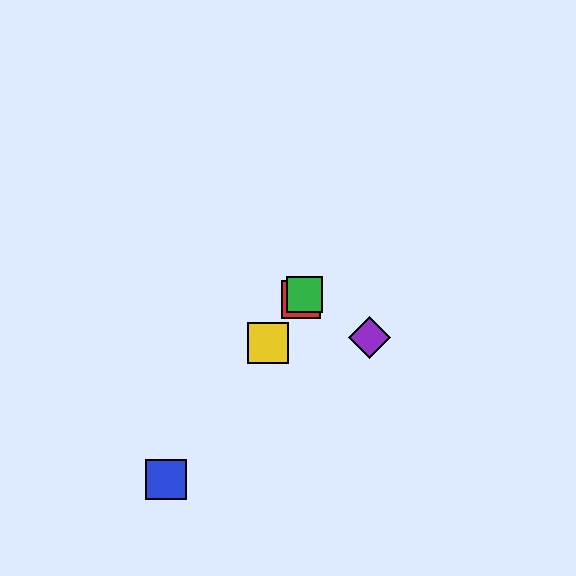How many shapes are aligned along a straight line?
4 shapes (the red square, the blue square, the green square, the yellow square) are aligned along a straight line.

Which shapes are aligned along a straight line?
The red square, the blue square, the green square, the yellow square are aligned along a straight line.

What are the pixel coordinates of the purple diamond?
The purple diamond is at (369, 338).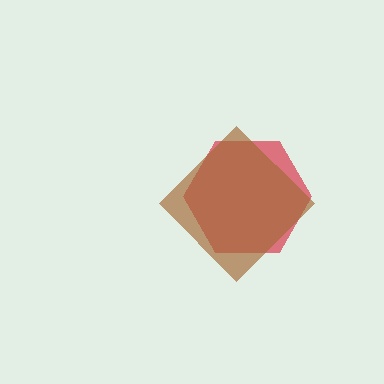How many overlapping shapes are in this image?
There are 2 overlapping shapes in the image.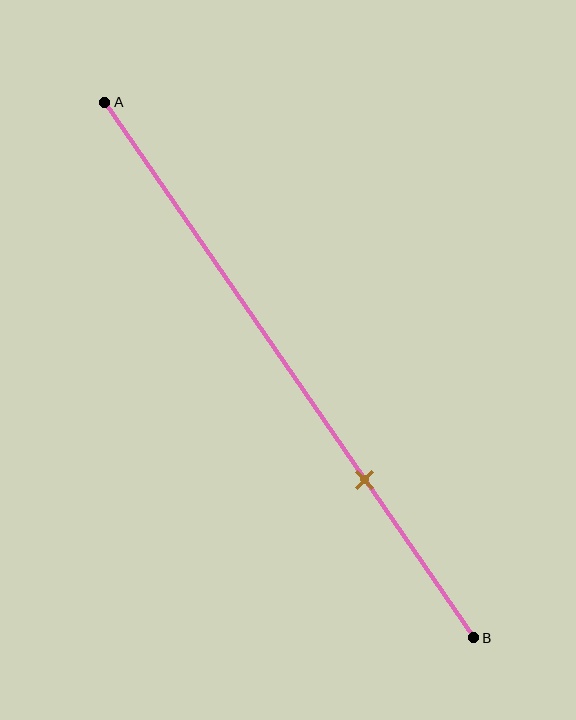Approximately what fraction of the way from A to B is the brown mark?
The brown mark is approximately 70% of the way from A to B.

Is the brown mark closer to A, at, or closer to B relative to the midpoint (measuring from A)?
The brown mark is closer to point B than the midpoint of segment AB.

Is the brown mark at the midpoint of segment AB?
No, the mark is at about 70% from A, not at the 50% midpoint.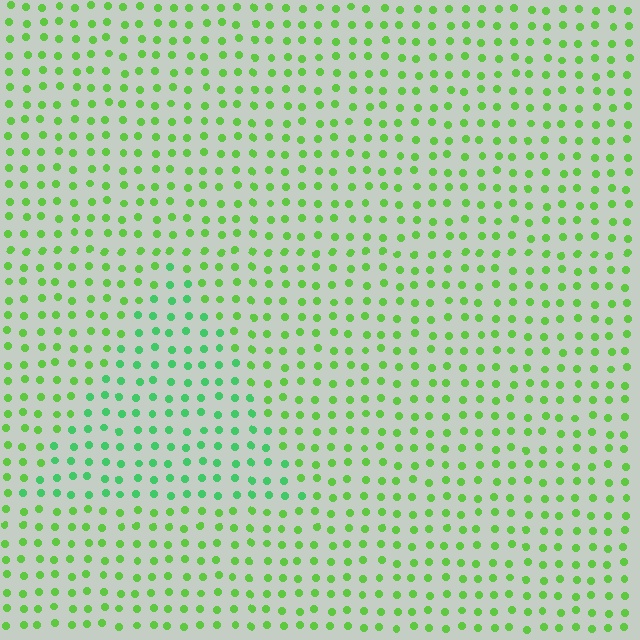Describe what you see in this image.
The image is filled with small lime elements in a uniform arrangement. A triangle-shaped region is visible where the elements are tinted to a slightly different hue, forming a subtle color boundary.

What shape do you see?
I see a triangle.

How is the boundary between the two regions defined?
The boundary is defined purely by a slight shift in hue (about 30 degrees). Spacing, size, and orientation are identical on both sides.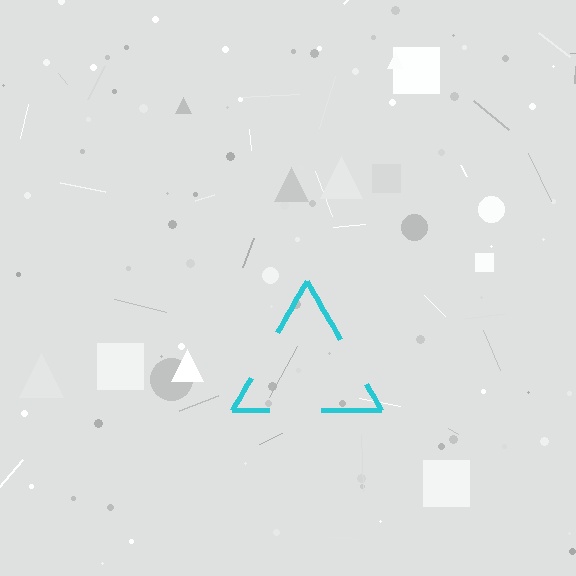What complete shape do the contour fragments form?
The contour fragments form a triangle.